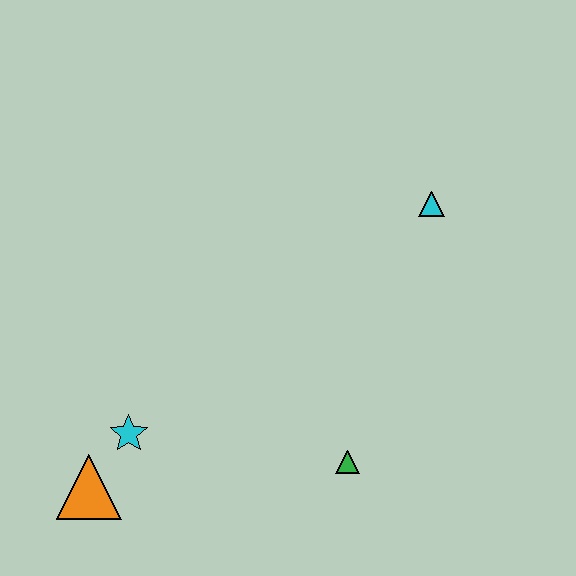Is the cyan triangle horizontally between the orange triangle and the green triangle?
No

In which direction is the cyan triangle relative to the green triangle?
The cyan triangle is above the green triangle.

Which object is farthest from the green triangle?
The cyan triangle is farthest from the green triangle.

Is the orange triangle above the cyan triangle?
No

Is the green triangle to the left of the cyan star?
No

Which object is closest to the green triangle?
The cyan star is closest to the green triangle.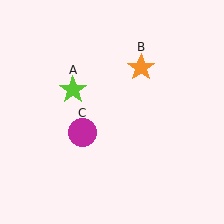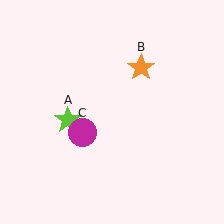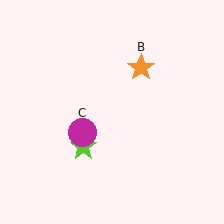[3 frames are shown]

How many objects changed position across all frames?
1 object changed position: lime star (object A).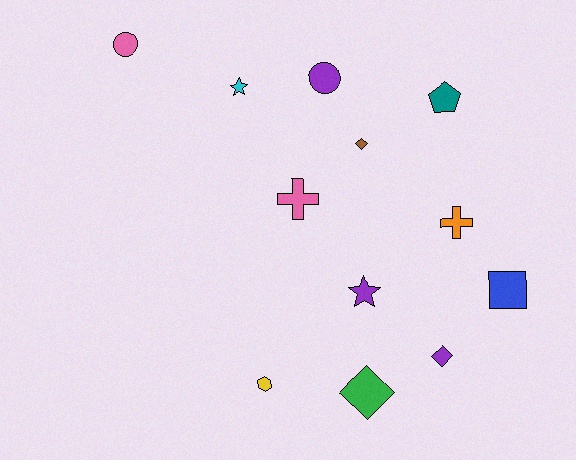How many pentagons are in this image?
There is 1 pentagon.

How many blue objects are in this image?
There is 1 blue object.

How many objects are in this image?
There are 12 objects.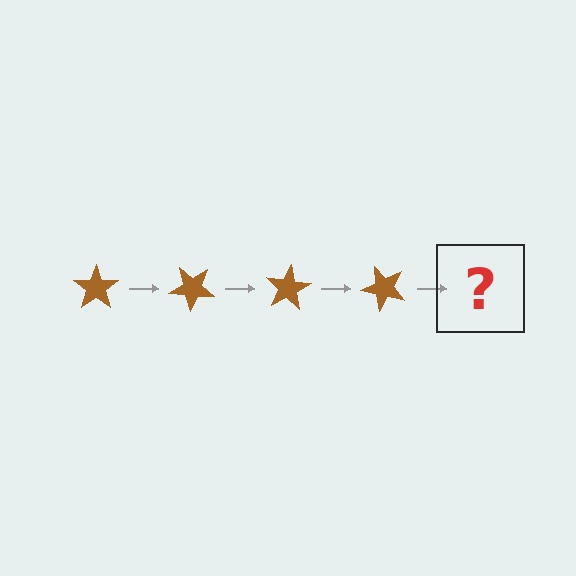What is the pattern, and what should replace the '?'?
The pattern is that the star rotates 40 degrees each step. The '?' should be a brown star rotated 160 degrees.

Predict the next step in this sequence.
The next step is a brown star rotated 160 degrees.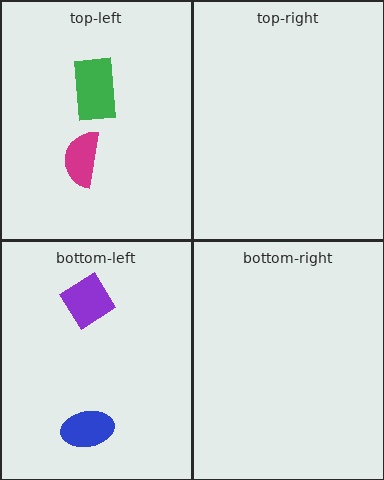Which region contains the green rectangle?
The top-left region.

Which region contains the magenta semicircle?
The top-left region.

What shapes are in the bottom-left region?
The blue ellipse, the purple diamond.